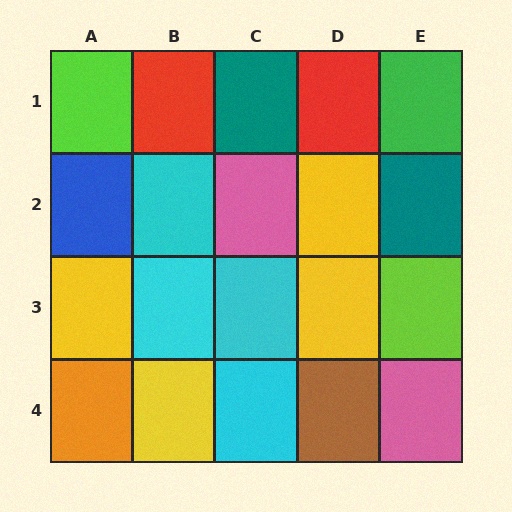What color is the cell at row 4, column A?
Orange.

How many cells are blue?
1 cell is blue.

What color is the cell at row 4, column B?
Yellow.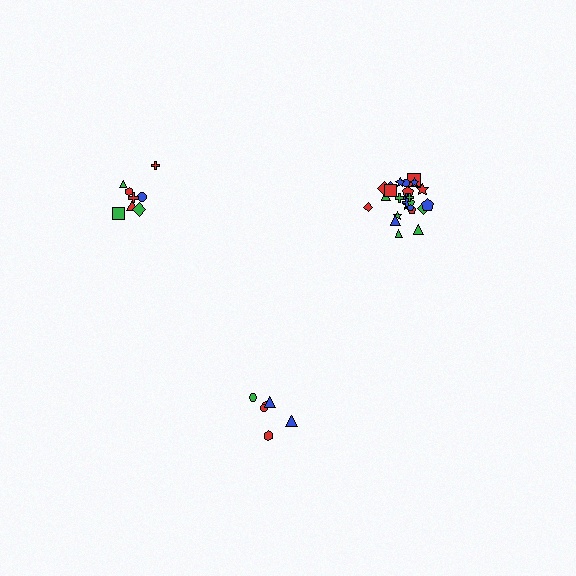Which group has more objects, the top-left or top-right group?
The top-right group.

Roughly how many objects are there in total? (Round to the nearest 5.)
Roughly 40 objects in total.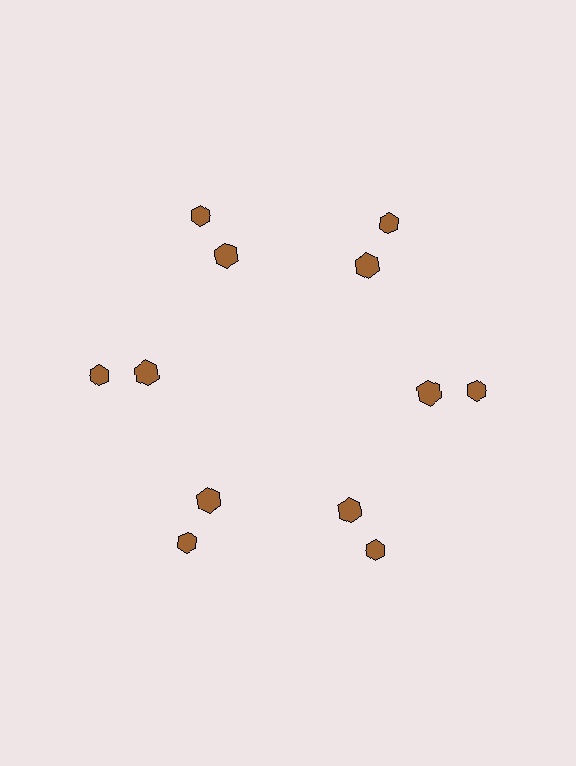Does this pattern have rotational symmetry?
Yes, this pattern has 6-fold rotational symmetry. It looks the same after rotating 60 degrees around the center.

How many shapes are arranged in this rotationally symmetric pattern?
There are 12 shapes, arranged in 6 groups of 2.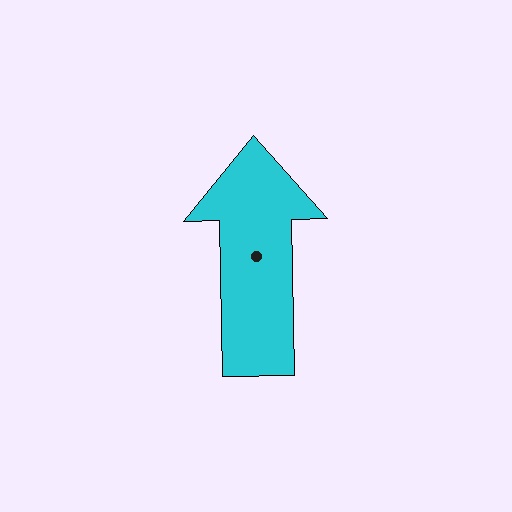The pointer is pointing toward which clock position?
Roughly 12 o'clock.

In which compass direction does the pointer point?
North.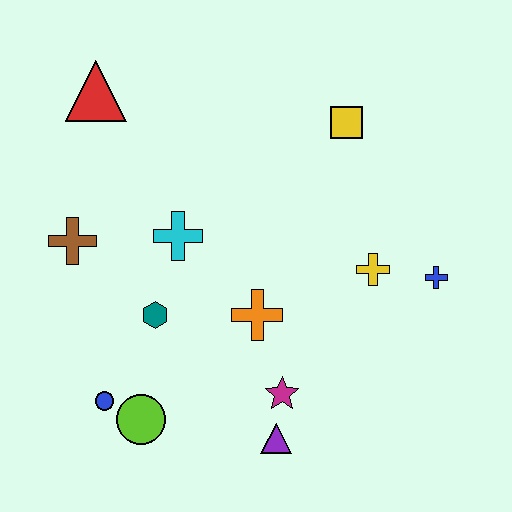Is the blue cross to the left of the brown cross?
No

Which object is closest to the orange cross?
The magenta star is closest to the orange cross.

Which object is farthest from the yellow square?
The blue circle is farthest from the yellow square.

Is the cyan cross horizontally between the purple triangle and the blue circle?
Yes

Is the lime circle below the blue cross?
Yes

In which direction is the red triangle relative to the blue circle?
The red triangle is above the blue circle.